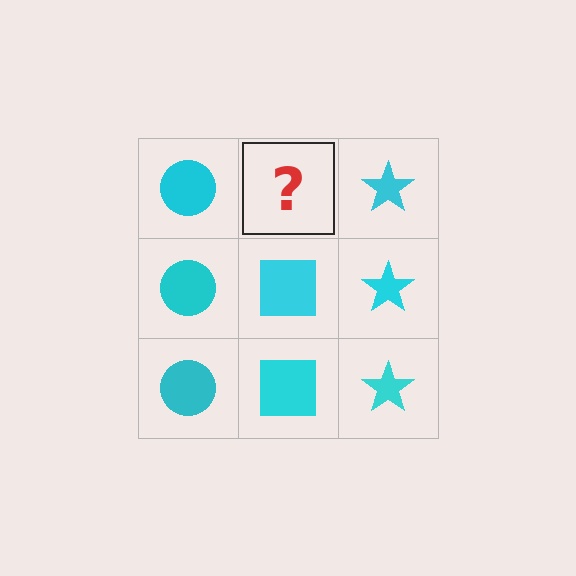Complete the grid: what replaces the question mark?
The question mark should be replaced with a cyan square.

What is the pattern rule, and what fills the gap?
The rule is that each column has a consistent shape. The gap should be filled with a cyan square.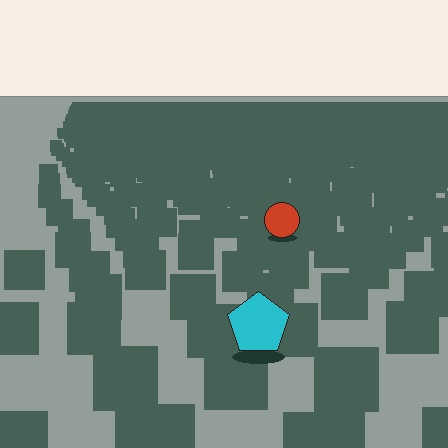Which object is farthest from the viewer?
The red circle is farthest from the viewer. It appears smaller and the ground texture around it is denser.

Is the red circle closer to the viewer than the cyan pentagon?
No. The cyan pentagon is closer — you can tell from the texture gradient: the ground texture is coarser near it.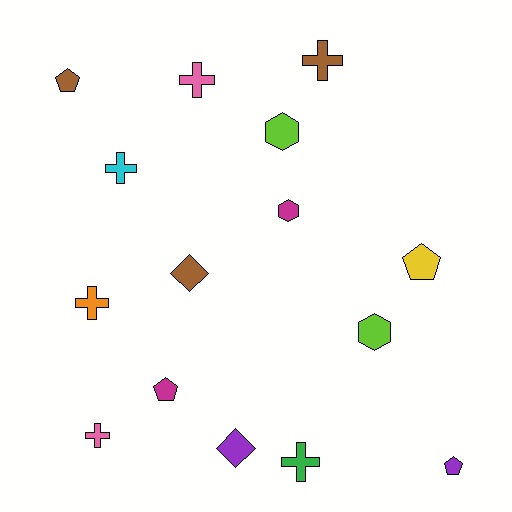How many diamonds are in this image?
There are 2 diamonds.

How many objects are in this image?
There are 15 objects.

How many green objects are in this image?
There is 1 green object.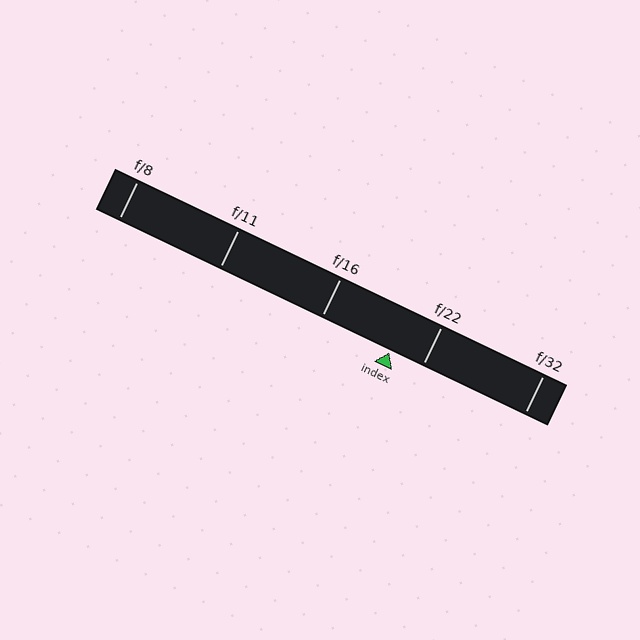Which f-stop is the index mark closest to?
The index mark is closest to f/22.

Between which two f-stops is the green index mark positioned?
The index mark is between f/16 and f/22.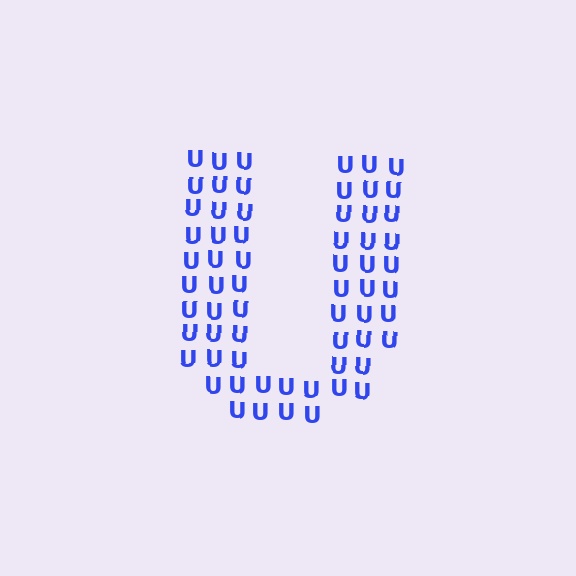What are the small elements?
The small elements are letter U's.